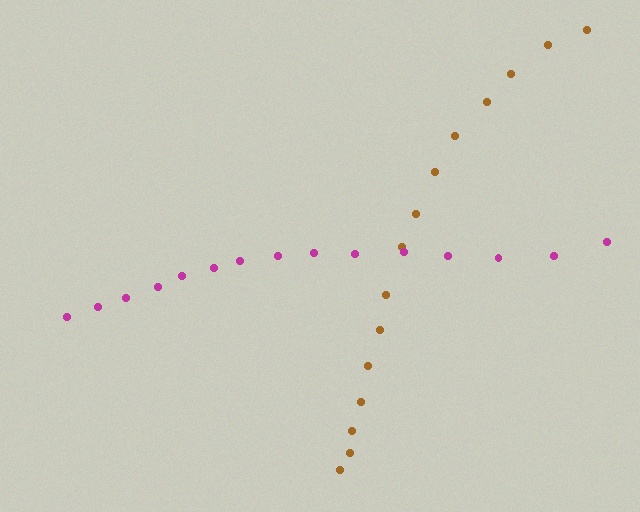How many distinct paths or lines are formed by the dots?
There are 2 distinct paths.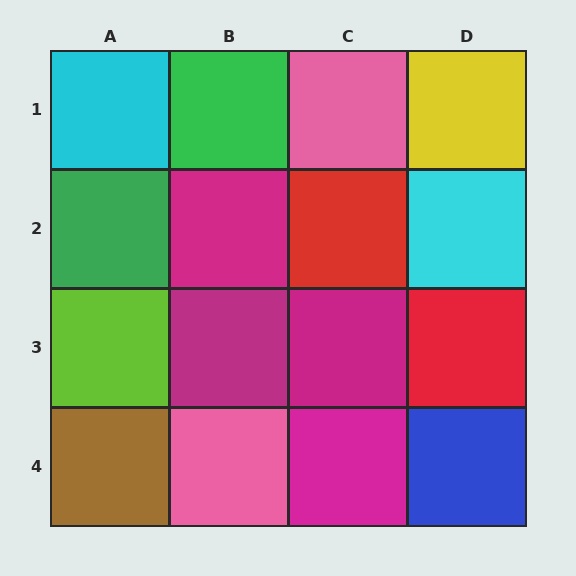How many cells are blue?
1 cell is blue.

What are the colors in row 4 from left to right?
Brown, pink, magenta, blue.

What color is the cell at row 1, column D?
Yellow.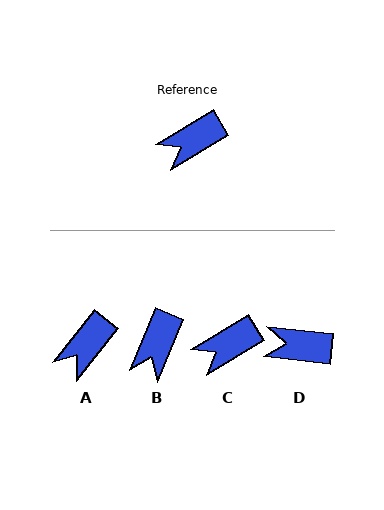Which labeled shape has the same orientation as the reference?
C.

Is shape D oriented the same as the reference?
No, it is off by about 37 degrees.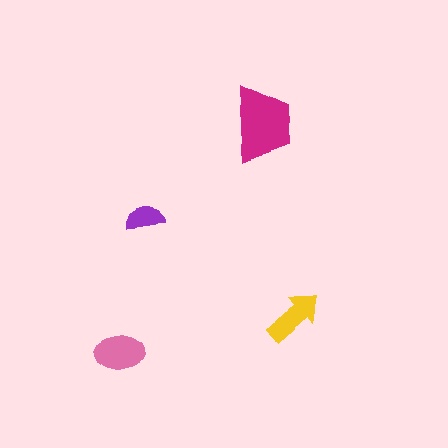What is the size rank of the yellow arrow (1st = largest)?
3rd.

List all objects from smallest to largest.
The purple semicircle, the yellow arrow, the pink ellipse, the magenta trapezoid.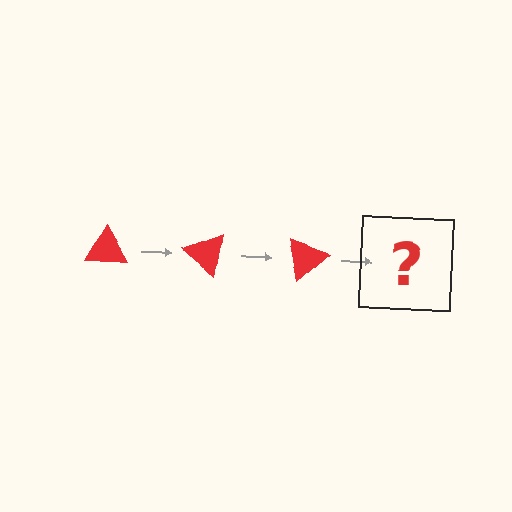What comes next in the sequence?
The next element should be a red triangle rotated 120 degrees.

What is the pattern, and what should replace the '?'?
The pattern is that the triangle rotates 40 degrees each step. The '?' should be a red triangle rotated 120 degrees.